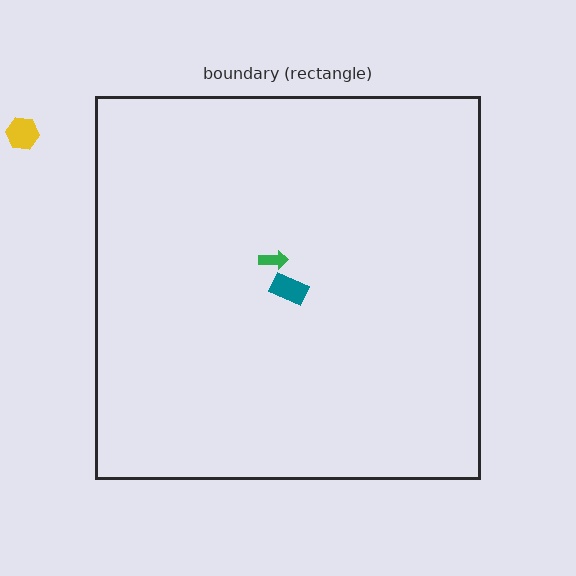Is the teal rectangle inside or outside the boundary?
Inside.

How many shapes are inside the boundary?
2 inside, 1 outside.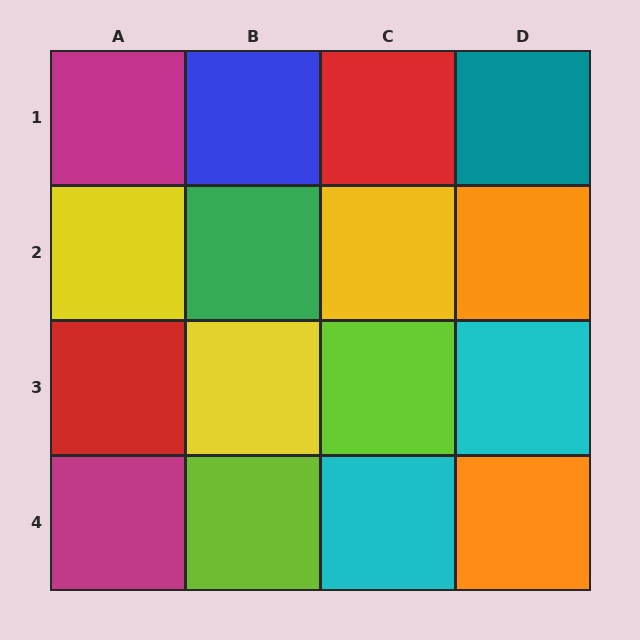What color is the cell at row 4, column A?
Magenta.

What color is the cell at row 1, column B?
Blue.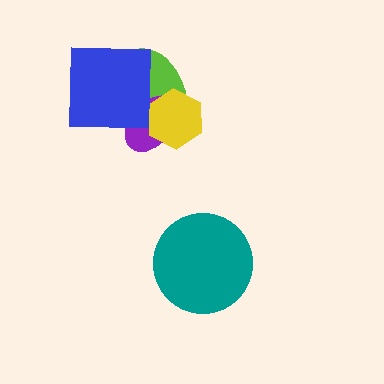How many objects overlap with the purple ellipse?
3 objects overlap with the purple ellipse.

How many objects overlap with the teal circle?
0 objects overlap with the teal circle.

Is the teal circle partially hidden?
No, no other shape covers it.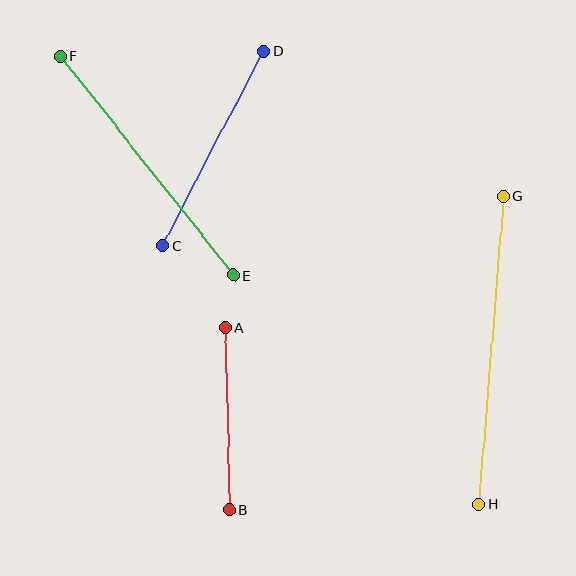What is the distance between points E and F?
The distance is approximately 279 pixels.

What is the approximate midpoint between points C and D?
The midpoint is at approximately (213, 148) pixels.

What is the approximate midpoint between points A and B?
The midpoint is at approximately (227, 419) pixels.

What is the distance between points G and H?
The distance is approximately 309 pixels.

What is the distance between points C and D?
The distance is approximately 219 pixels.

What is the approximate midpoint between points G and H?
The midpoint is at approximately (491, 350) pixels.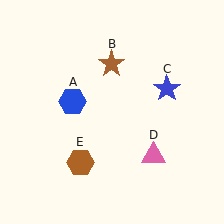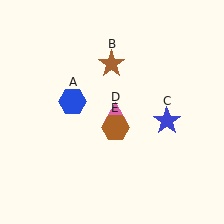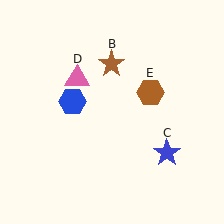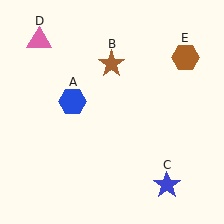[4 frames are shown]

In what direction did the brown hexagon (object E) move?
The brown hexagon (object E) moved up and to the right.